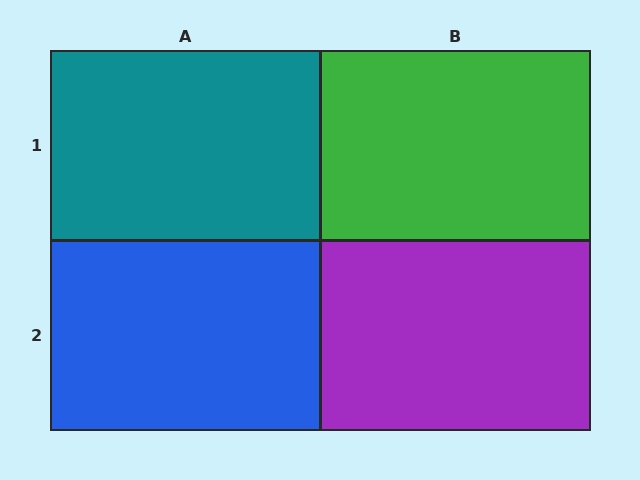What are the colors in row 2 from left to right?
Blue, purple.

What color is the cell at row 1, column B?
Green.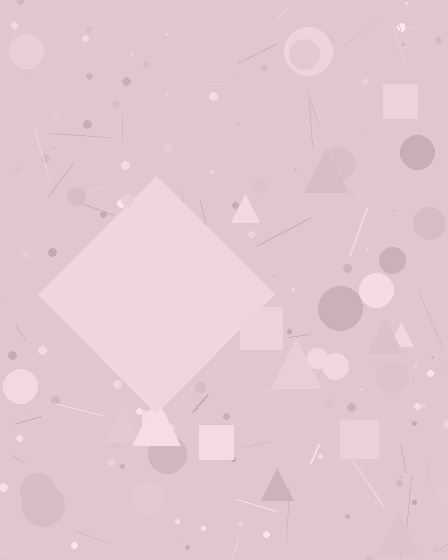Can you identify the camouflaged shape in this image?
The camouflaged shape is a diamond.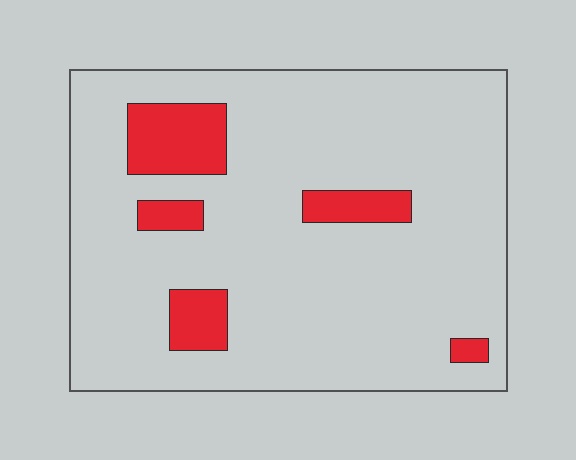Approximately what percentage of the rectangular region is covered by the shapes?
Approximately 10%.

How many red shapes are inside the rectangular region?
5.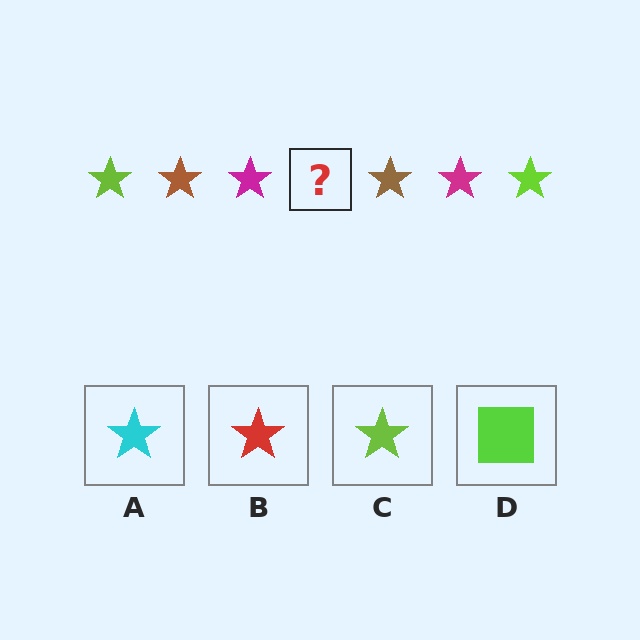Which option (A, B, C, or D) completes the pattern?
C.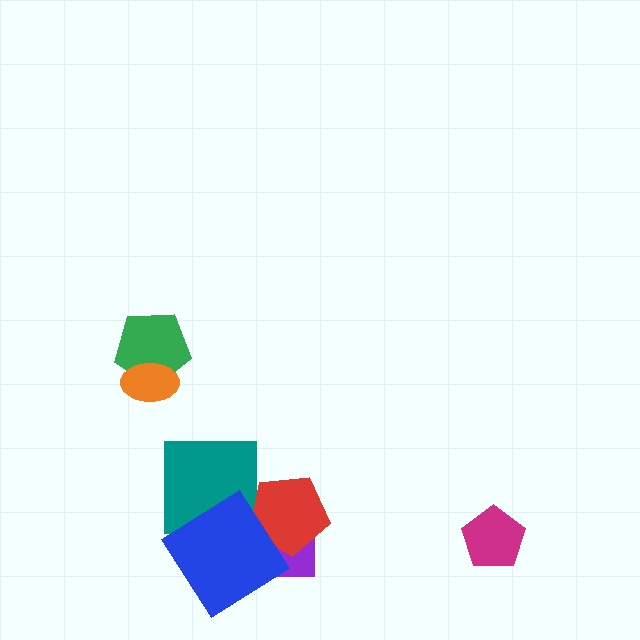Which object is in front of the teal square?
The blue diamond is in front of the teal square.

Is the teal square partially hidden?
Yes, it is partially covered by another shape.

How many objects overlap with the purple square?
2 objects overlap with the purple square.